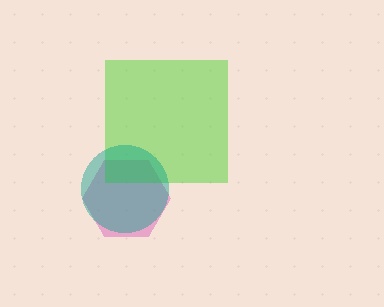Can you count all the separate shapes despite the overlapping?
Yes, there are 3 separate shapes.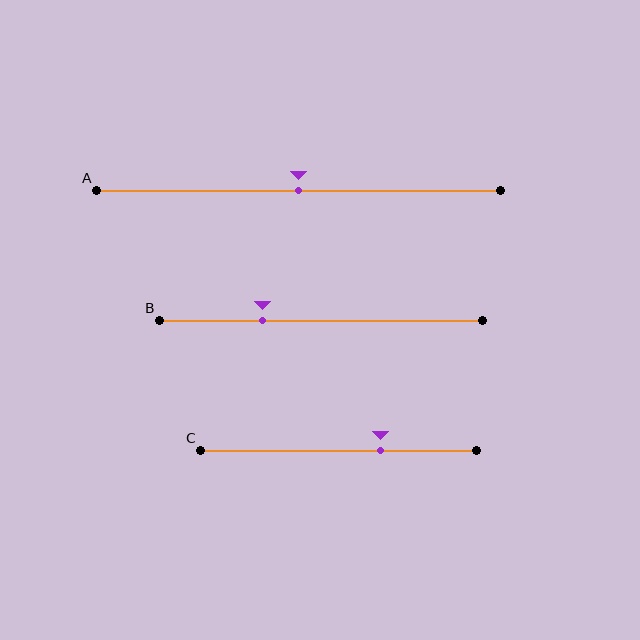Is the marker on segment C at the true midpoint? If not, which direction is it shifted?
No, the marker on segment C is shifted to the right by about 15% of the segment length.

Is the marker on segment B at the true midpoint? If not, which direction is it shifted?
No, the marker on segment B is shifted to the left by about 18% of the segment length.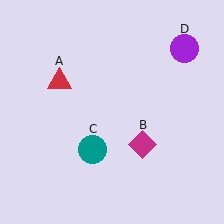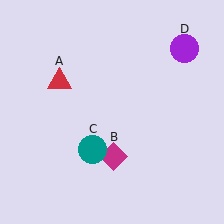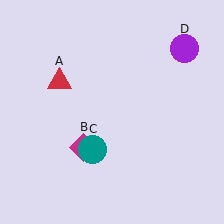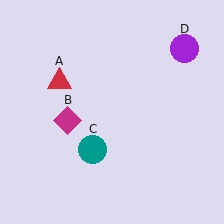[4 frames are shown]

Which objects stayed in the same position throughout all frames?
Red triangle (object A) and teal circle (object C) and purple circle (object D) remained stationary.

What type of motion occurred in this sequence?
The magenta diamond (object B) rotated clockwise around the center of the scene.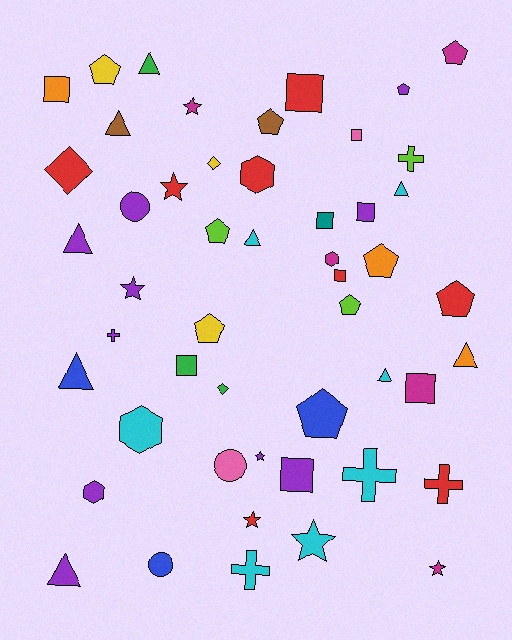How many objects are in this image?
There are 50 objects.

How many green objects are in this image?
There are 3 green objects.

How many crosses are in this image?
There are 5 crosses.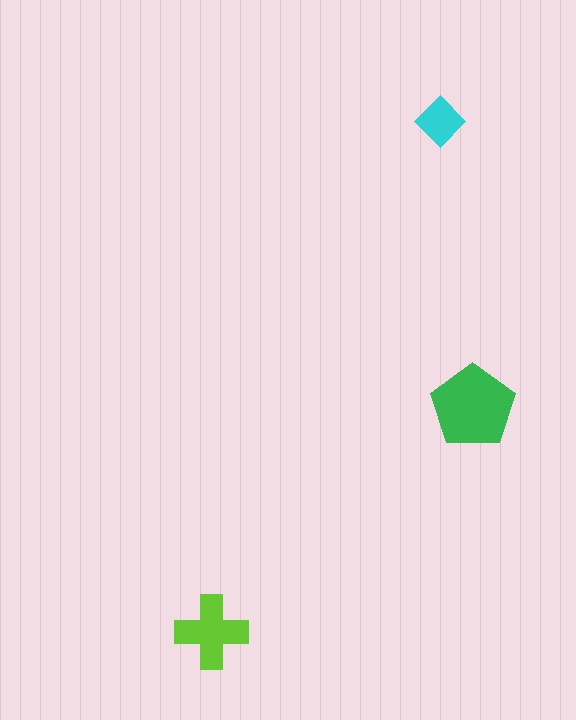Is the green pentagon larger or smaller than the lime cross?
Larger.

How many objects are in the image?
There are 3 objects in the image.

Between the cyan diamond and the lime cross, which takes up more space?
The lime cross.